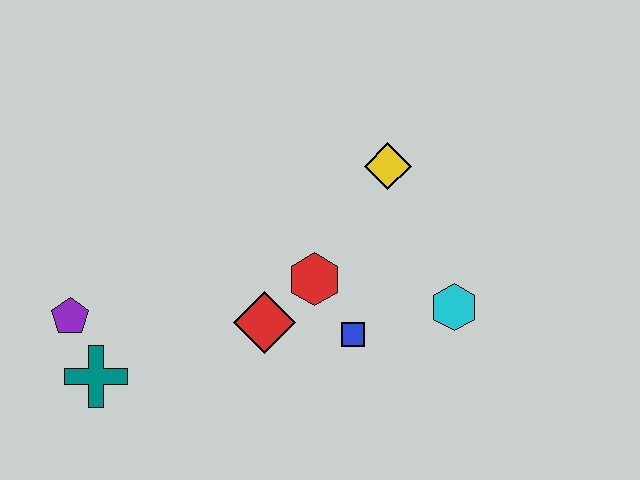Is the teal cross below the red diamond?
Yes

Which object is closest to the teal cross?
The purple pentagon is closest to the teal cross.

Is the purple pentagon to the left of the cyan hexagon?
Yes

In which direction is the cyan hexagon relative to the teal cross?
The cyan hexagon is to the right of the teal cross.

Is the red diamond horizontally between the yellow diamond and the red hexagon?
No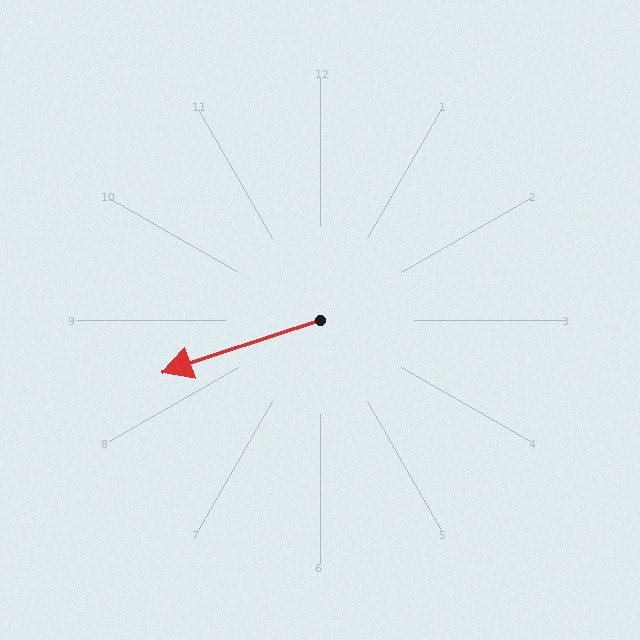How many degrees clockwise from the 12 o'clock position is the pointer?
Approximately 252 degrees.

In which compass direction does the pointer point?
West.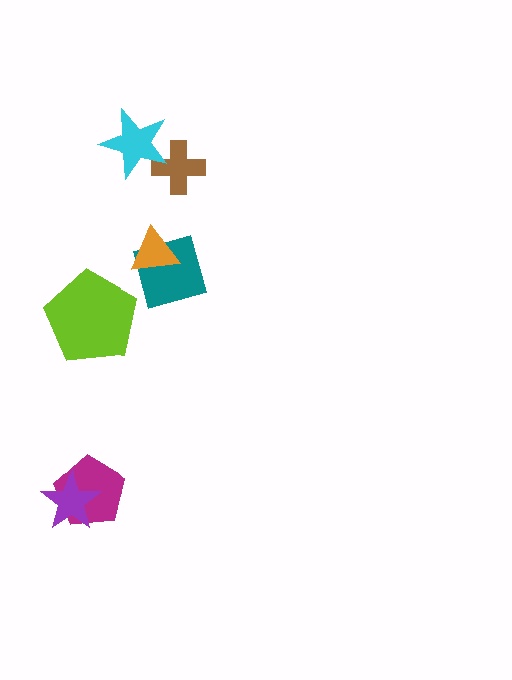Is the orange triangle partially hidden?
No, no other shape covers it.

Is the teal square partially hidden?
Yes, it is partially covered by another shape.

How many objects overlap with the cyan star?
1 object overlaps with the cyan star.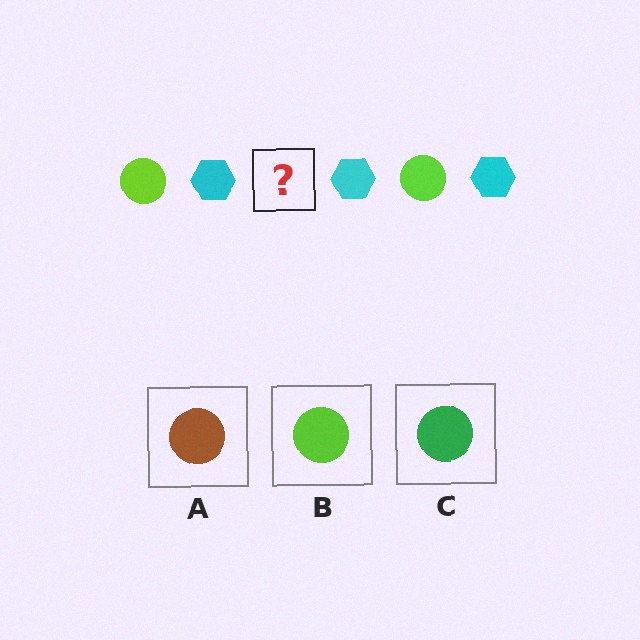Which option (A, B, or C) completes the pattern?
B.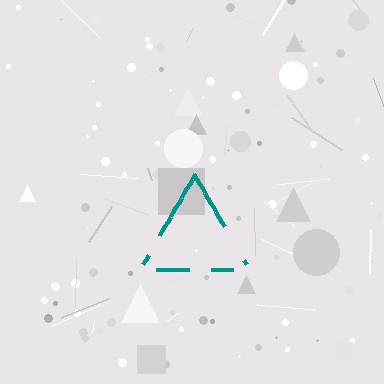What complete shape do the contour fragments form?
The contour fragments form a triangle.